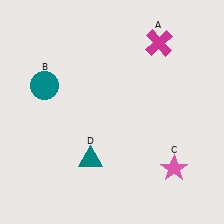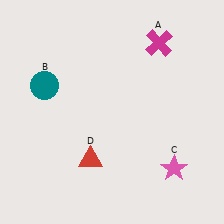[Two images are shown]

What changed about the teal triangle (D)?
In Image 1, D is teal. In Image 2, it changed to red.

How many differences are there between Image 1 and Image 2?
There is 1 difference between the two images.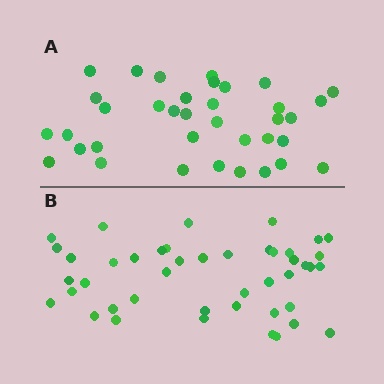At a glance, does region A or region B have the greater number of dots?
Region B (the bottom region) has more dots.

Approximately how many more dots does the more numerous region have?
Region B has roughly 8 or so more dots than region A.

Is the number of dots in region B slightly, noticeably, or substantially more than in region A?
Region B has only slightly more — the two regions are fairly close. The ratio is roughly 1.2 to 1.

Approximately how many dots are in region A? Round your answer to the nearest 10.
About 40 dots. (The exact count is 36, which rounds to 40.)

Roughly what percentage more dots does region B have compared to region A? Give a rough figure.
About 20% more.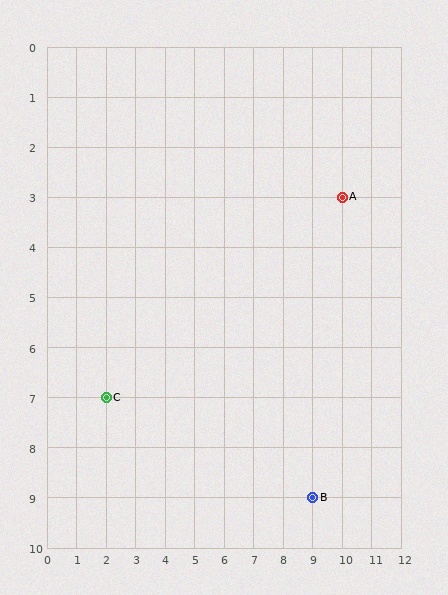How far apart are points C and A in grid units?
Points C and A are 8 columns and 4 rows apart (about 8.9 grid units diagonally).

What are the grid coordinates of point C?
Point C is at grid coordinates (2, 7).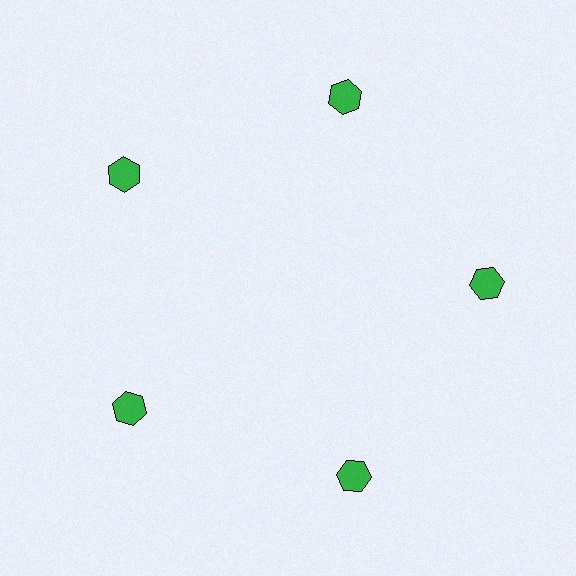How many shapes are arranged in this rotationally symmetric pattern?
There are 5 shapes, arranged in 5 groups of 1.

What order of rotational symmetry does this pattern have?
This pattern has 5-fold rotational symmetry.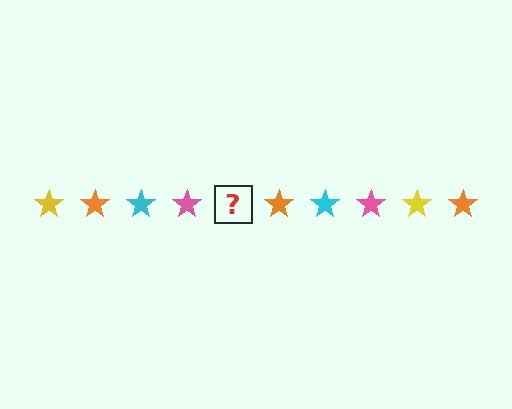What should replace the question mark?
The question mark should be replaced with a yellow star.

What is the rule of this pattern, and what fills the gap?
The rule is that the pattern cycles through yellow, orange, cyan, pink stars. The gap should be filled with a yellow star.